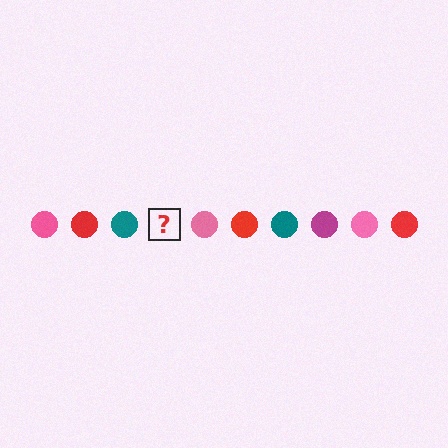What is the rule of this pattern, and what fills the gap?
The rule is that the pattern cycles through pink, red, teal, magenta circles. The gap should be filled with a magenta circle.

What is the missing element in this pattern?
The missing element is a magenta circle.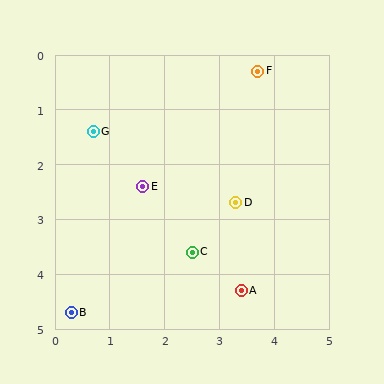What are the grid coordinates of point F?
Point F is at approximately (3.7, 0.3).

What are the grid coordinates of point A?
Point A is at approximately (3.4, 4.3).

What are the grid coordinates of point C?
Point C is at approximately (2.5, 3.6).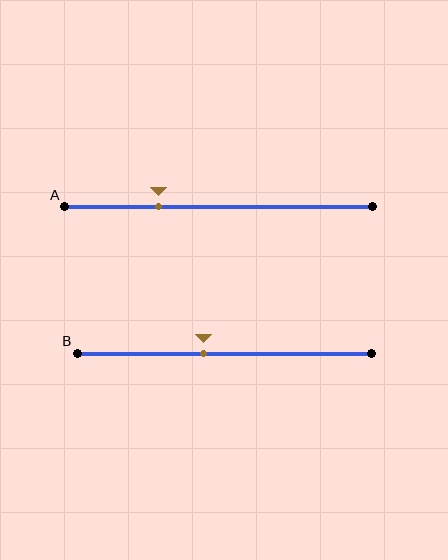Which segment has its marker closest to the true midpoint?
Segment B has its marker closest to the true midpoint.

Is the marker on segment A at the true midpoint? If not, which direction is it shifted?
No, the marker on segment A is shifted to the left by about 20% of the segment length.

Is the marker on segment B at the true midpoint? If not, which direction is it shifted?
No, the marker on segment B is shifted to the left by about 7% of the segment length.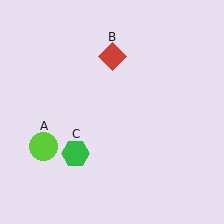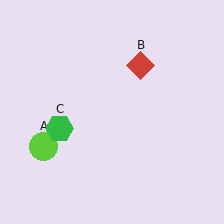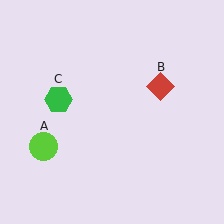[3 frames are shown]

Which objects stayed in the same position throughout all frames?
Lime circle (object A) remained stationary.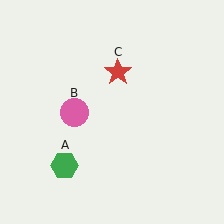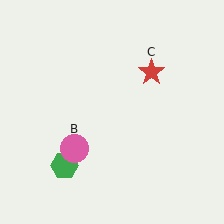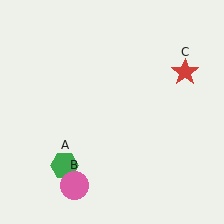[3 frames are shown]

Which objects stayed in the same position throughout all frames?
Green hexagon (object A) remained stationary.